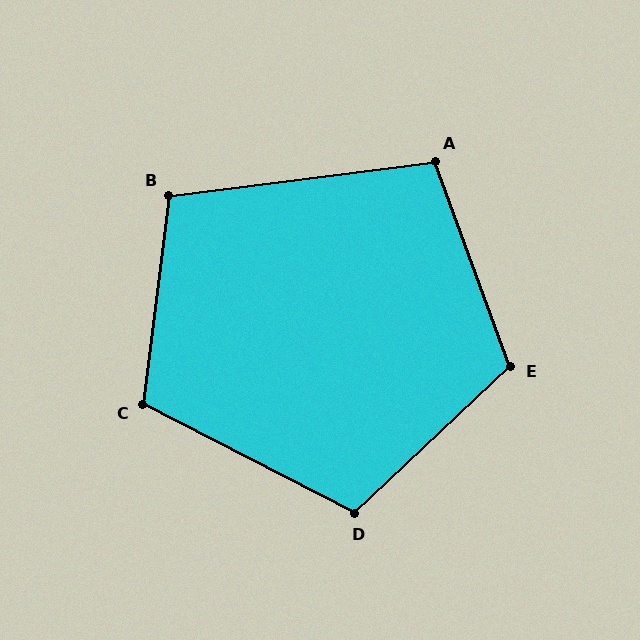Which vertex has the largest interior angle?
E, at approximately 113 degrees.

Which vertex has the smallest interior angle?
A, at approximately 103 degrees.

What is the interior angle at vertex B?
Approximately 104 degrees (obtuse).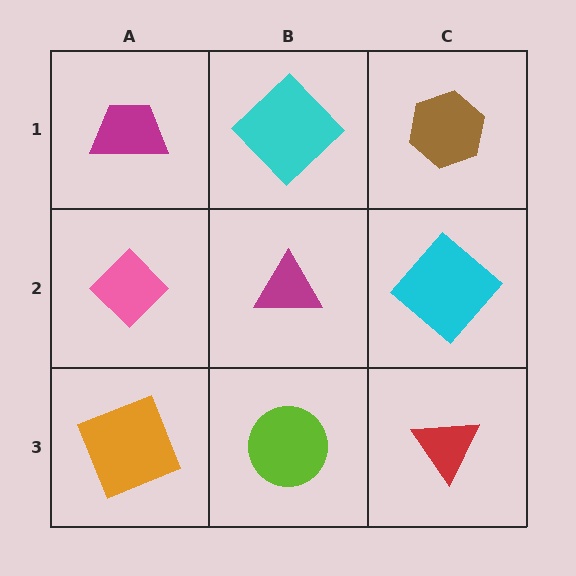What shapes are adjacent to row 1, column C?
A cyan diamond (row 2, column C), a cyan diamond (row 1, column B).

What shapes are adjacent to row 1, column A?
A pink diamond (row 2, column A), a cyan diamond (row 1, column B).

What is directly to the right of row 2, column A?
A magenta triangle.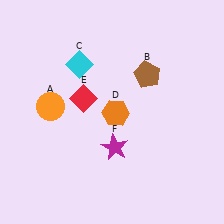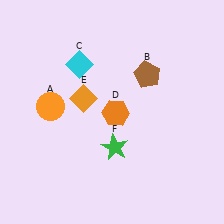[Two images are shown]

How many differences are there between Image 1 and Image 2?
There are 2 differences between the two images.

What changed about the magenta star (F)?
In Image 1, F is magenta. In Image 2, it changed to green.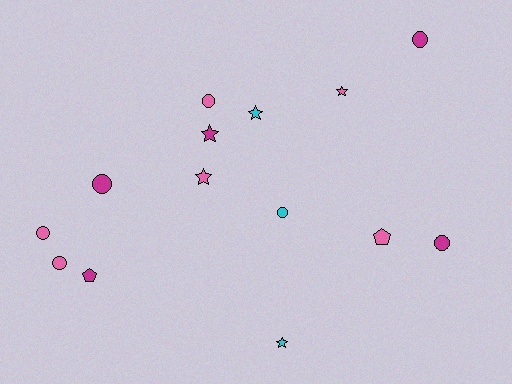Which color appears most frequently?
Pink, with 6 objects.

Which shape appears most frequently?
Circle, with 7 objects.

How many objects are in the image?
There are 14 objects.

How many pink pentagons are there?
There is 1 pink pentagon.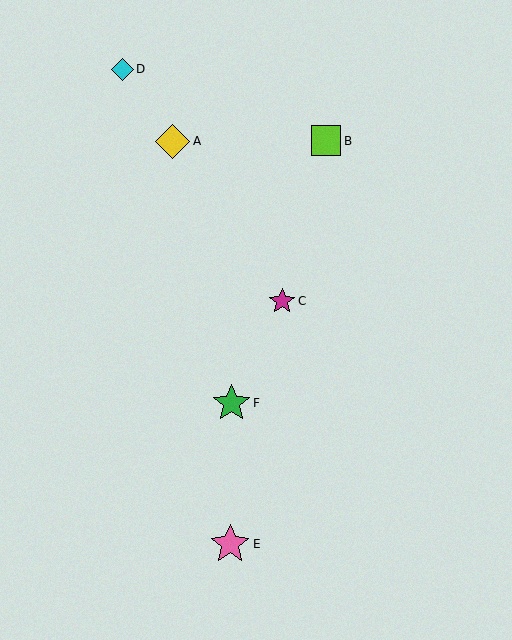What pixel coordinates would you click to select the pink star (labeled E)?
Click at (230, 544) to select the pink star E.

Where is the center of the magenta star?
The center of the magenta star is at (282, 301).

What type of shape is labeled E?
Shape E is a pink star.